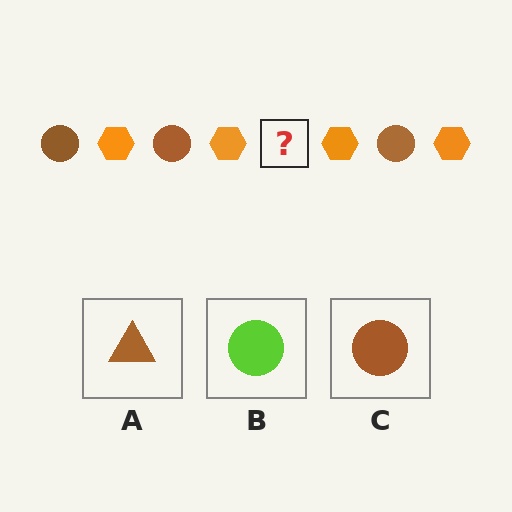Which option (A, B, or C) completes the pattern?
C.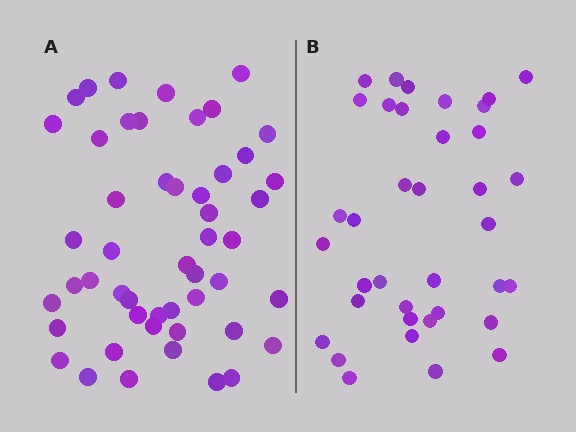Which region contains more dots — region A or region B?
Region A (the left region) has more dots.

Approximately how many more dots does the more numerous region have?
Region A has approximately 15 more dots than region B.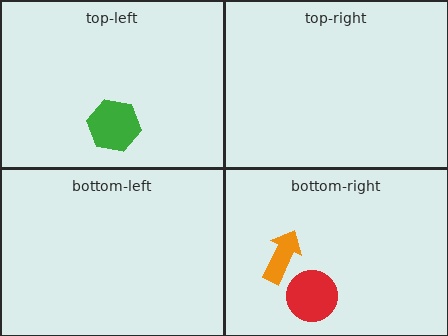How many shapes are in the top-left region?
1.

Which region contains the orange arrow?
The bottom-right region.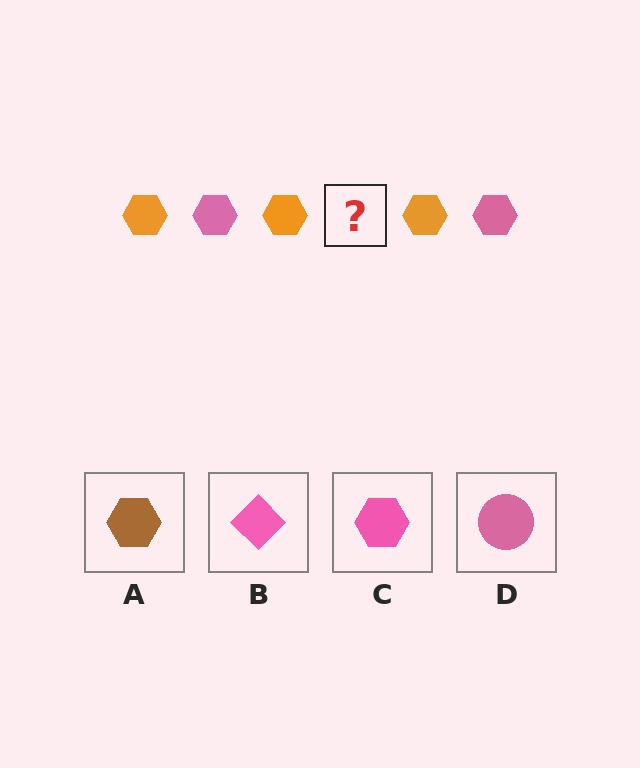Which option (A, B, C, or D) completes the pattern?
C.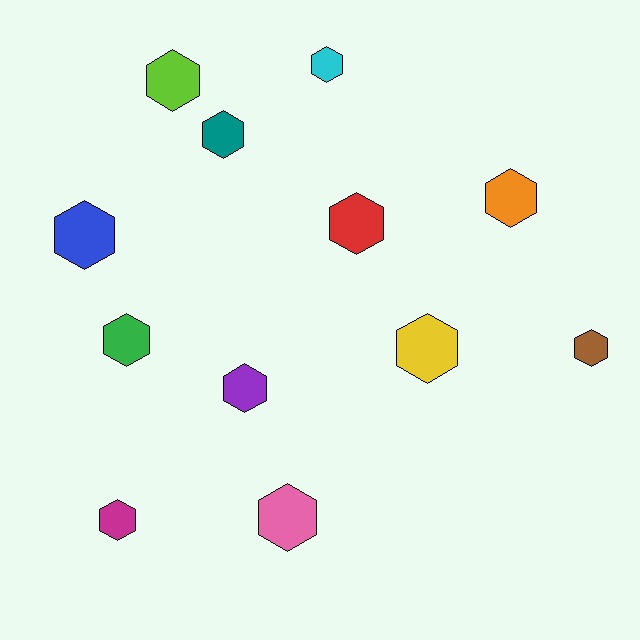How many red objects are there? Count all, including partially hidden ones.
There is 1 red object.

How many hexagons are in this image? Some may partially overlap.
There are 12 hexagons.